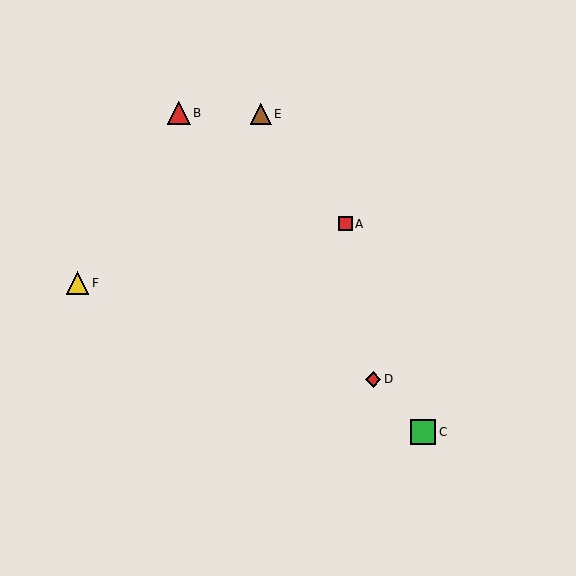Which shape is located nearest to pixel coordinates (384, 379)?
The red diamond (labeled D) at (373, 379) is nearest to that location.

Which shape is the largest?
The green square (labeled C) is the largest.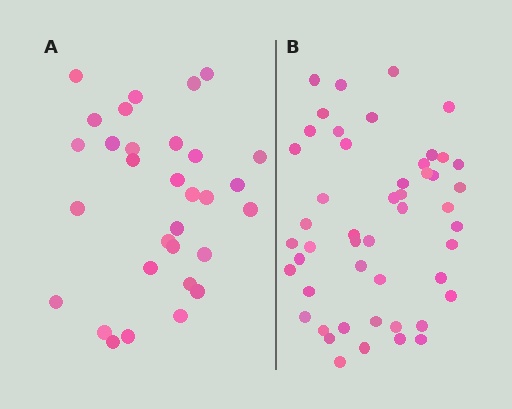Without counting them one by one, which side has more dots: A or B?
Region B (the right region) has more dots.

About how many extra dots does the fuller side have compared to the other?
Region B has approximately 20 more dots than region A.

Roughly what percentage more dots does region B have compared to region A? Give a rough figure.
About 60% more.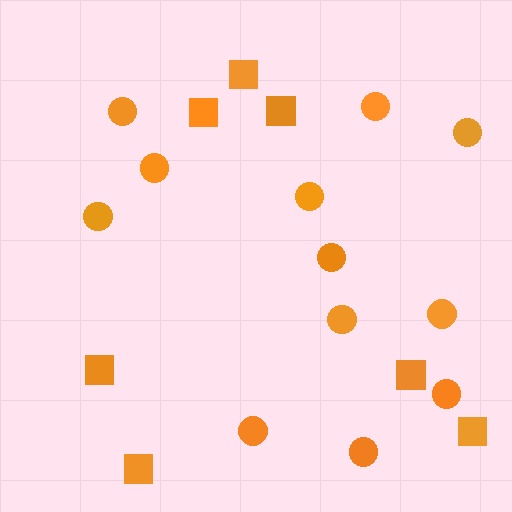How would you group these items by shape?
There are 2 groups: one group of squares (7) and one group of circles (12).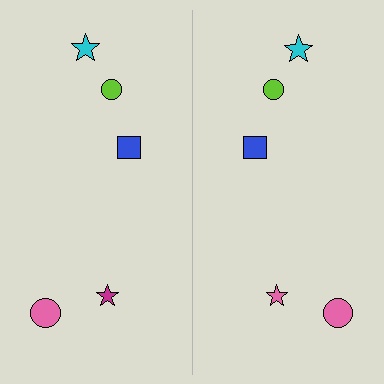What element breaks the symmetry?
The pink star on the right side breaks the symmetry — its mirror counterpart is magenta.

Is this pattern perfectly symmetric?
No, the pattern is not perfectly symmetric. The pink star on the right side breaks the symmetry — its mirror counterpart is magenta.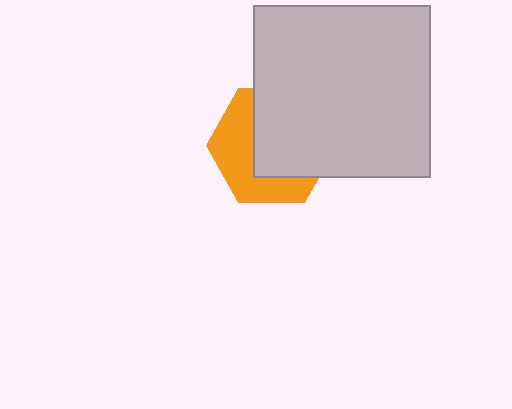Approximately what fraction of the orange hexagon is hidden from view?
Roughly 55% of the orange hexagon is hidden behind the light gray rectangle.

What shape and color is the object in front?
The object in front is a light gray rectangle.